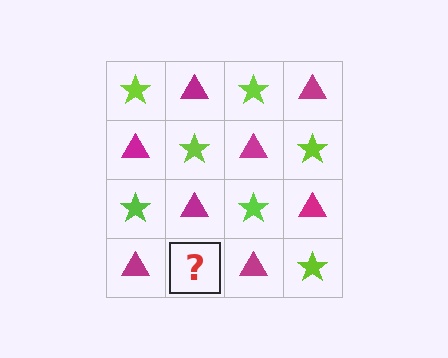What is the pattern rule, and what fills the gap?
The rule is that it alternates lime star and magenta triangle in a checkerboard pattern. The gap should be filled with a lime star.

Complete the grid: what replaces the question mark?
The question mark should be replaced with a lime star.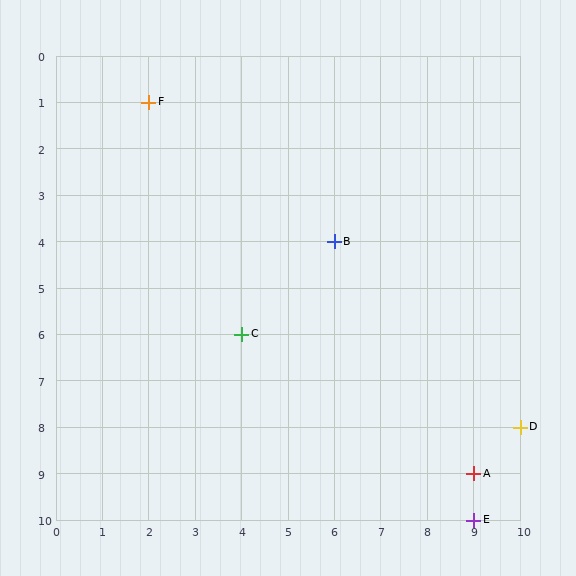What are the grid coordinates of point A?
Point A is at grid coordinates (9, 9).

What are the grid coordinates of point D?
Point D is at grid coordinates (10, 8).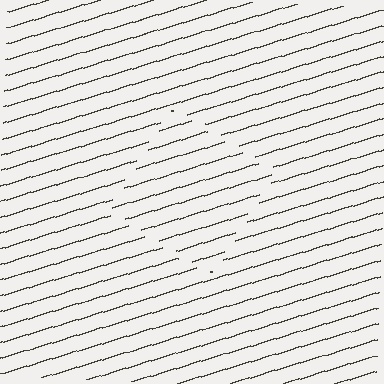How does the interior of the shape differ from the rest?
The interior of the shape contains the same grating, shifted by half a period — the contour is defined by the phase discontinuity where line-ends from the inner and outer gratings abut.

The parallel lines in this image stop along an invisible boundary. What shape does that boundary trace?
An illusory square. The interior of the shape contains the same grating, shifted by half a period — the contour is defined by the phase discontinuity where line-ends from the inner and outer gratings abut.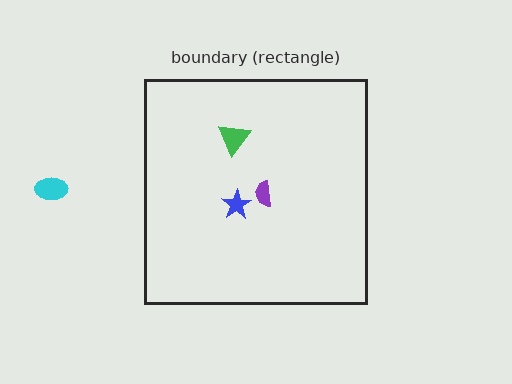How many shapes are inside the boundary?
3 inside, 1 outside.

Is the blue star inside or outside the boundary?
Inside.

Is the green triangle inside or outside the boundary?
Inside.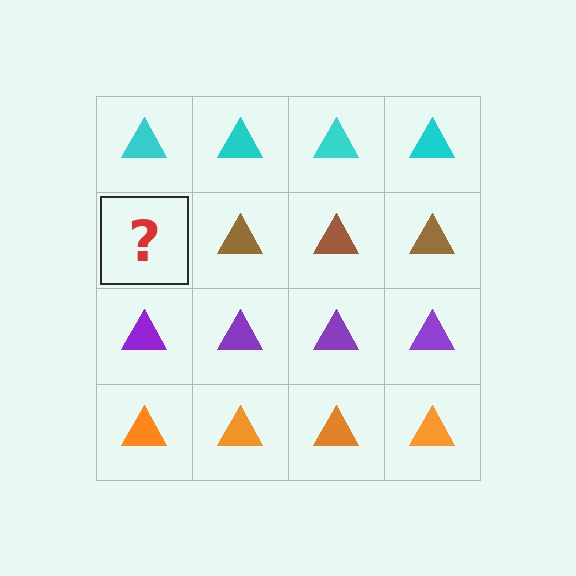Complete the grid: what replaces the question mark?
The question mark should be replaced with a brown triangle.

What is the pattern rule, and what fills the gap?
The rule is that each row has a consistent color. The gap should be filled with a brown triangle.